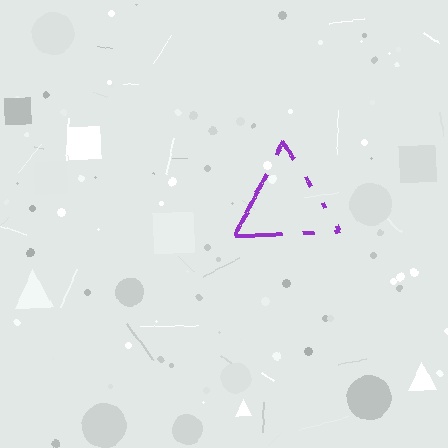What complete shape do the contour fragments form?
The contour fragments form a triangle.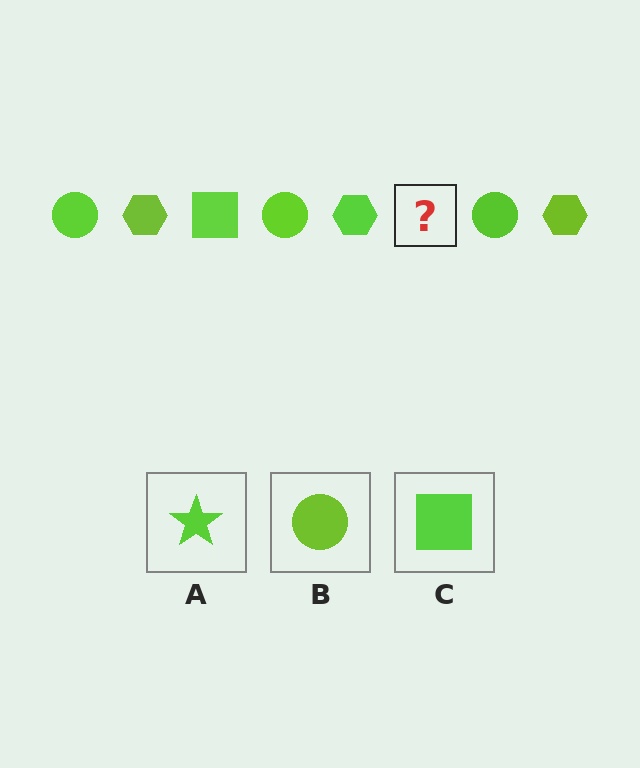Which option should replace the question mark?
Option C.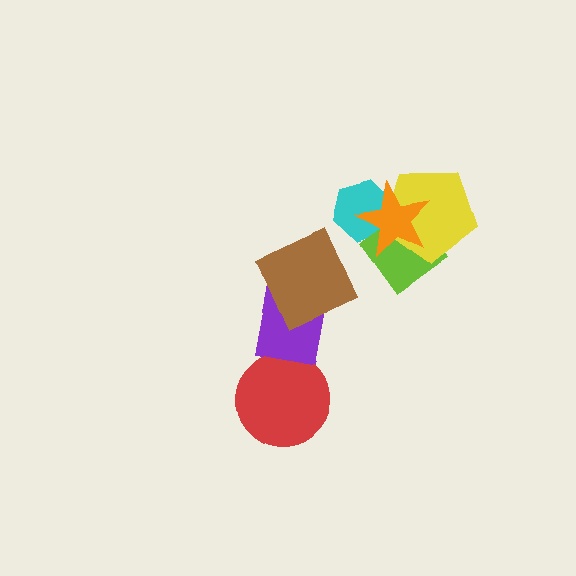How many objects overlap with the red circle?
0 objects overlap with the red circle.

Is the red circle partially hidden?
No, no other shape covers it.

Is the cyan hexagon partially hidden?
Yes, it is partially covered by another shape.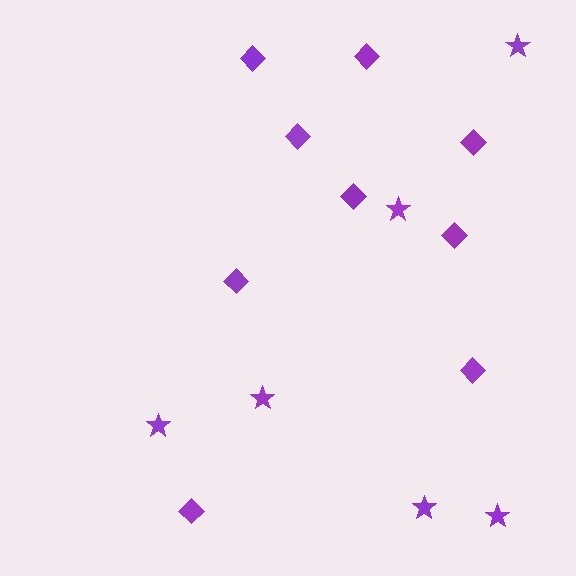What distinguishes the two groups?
There are 2 groups: one group of stars (6) and one group of diamonds (9).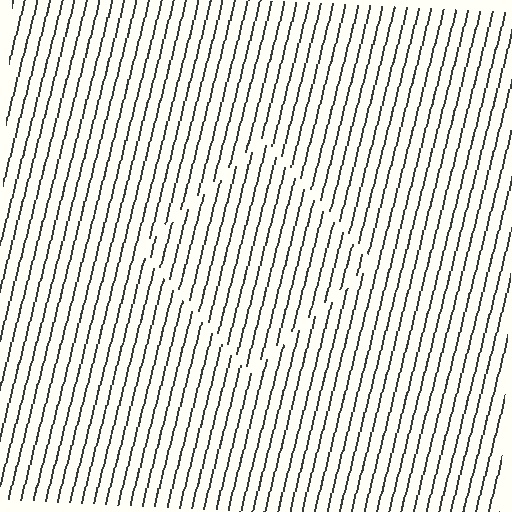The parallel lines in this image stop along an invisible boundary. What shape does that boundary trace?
An illusory square. The interior of the shape contains the same grating, shifted by half a period — the contour is defined by the phase discontinuity where line-ends from the inner and outer gratings abut.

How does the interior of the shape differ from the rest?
The interior of the shape contains the same grating, shifted by half a period — the contour is defined by the phase discontinuity where line-ends from the inner and outer gratings abut.